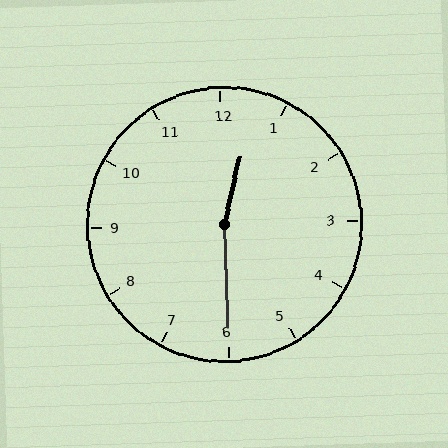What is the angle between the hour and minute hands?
Approximately 165 degrees.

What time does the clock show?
12:30.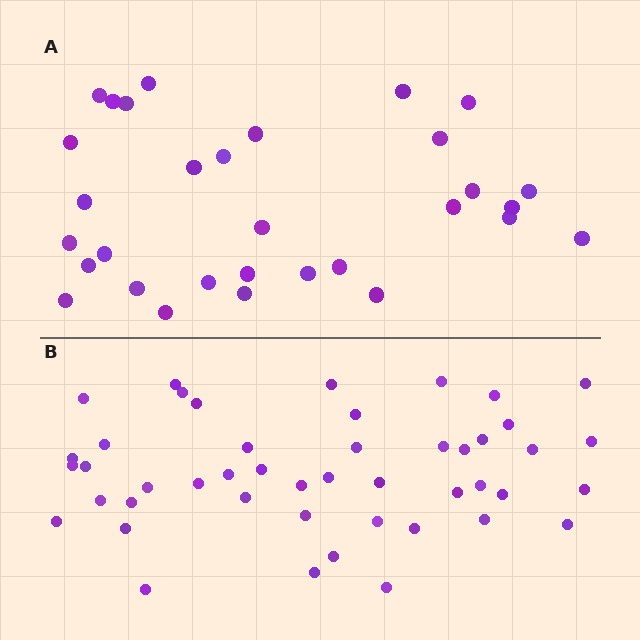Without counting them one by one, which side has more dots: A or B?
Region B (the bottom region) has more dots.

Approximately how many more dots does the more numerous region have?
Region B has approximately 15 more dots than region A.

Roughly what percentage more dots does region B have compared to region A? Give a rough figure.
About 50% more.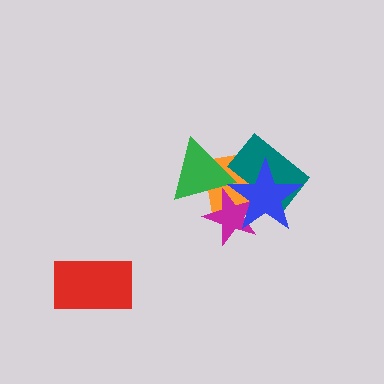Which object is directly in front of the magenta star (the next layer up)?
The green triangle is directly in front of the magenta star.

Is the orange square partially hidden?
Yes, it is partially covered by another shape.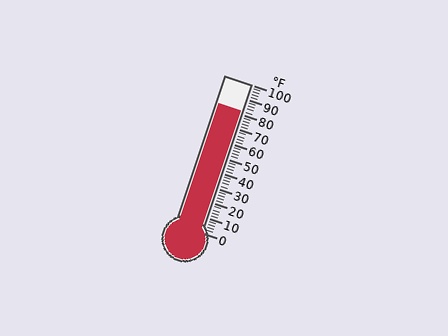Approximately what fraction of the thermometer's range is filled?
The thermometer is filled to approximately 80% of its range.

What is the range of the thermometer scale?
The thermometer scale ranges from 0°F to 100°F.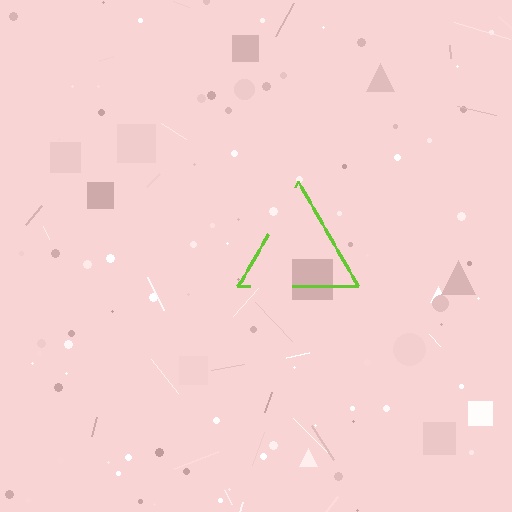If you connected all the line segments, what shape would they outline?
They would outline a triangle.